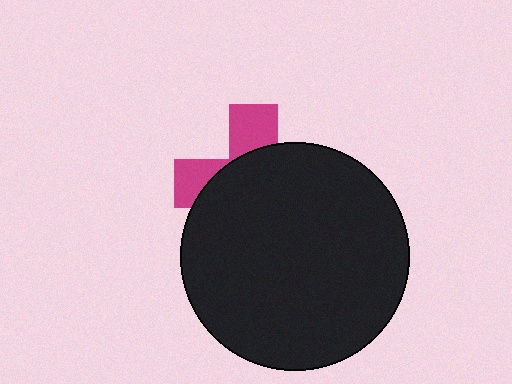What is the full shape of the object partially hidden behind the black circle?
The partially hidden object is a magenta cross.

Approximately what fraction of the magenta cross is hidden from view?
Roughly 70% of the magenta cross is hidden behind the black circle.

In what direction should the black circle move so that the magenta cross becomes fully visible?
The black circle should move down. That is the shortest direction to clear the overlap and leave the magenta cross fully visible.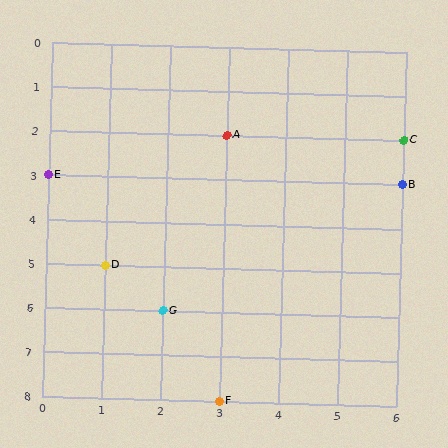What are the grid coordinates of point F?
Point F is at grid coordinates (3, 8).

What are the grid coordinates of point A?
Point A is at grid coordinates (3, 2).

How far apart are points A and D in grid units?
Points A and D are 2 columns and 3 rows apart (about 3.6 grid units diagonally).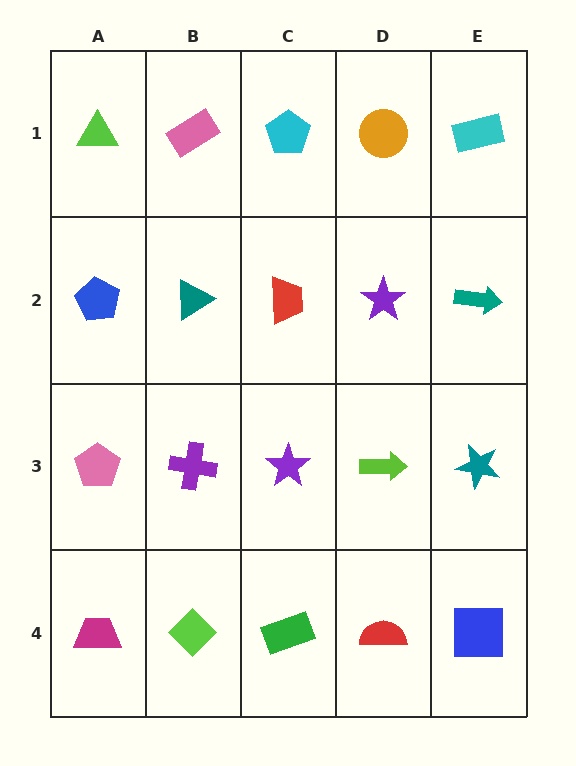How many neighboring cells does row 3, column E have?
3.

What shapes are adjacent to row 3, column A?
A blue pentagon (row 2, column A), a magenta trapezoid (row 4, column A), a purple cross (row 3, column B).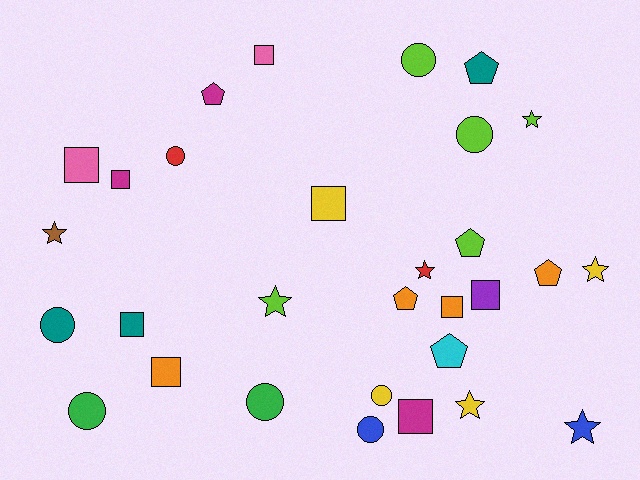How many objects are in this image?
There are 30 objects.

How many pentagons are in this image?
There are 6 pentagons.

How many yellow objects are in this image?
There are 4 yellow objects.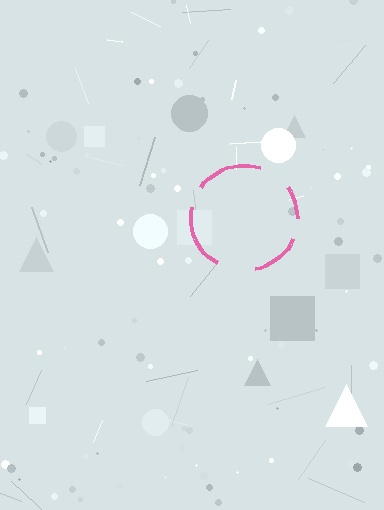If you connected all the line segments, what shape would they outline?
They would outline a circle.